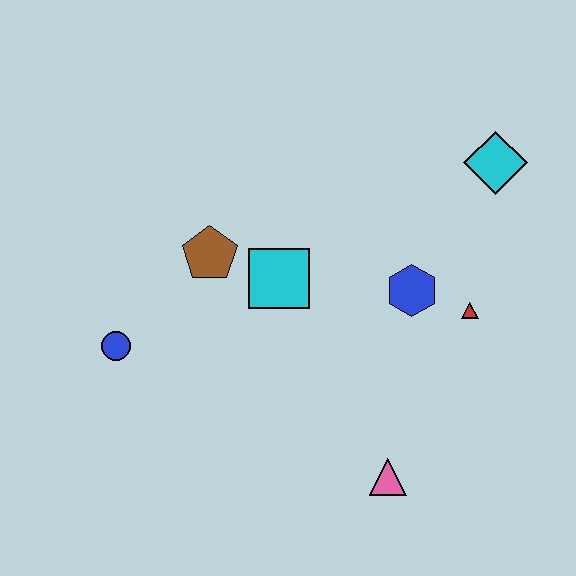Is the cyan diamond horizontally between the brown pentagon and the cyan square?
No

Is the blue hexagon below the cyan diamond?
Yes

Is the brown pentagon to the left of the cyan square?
Yes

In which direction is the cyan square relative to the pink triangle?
The cyan square is above the pink triangle.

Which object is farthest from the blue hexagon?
The blue circle is farthest from the blue hexagon.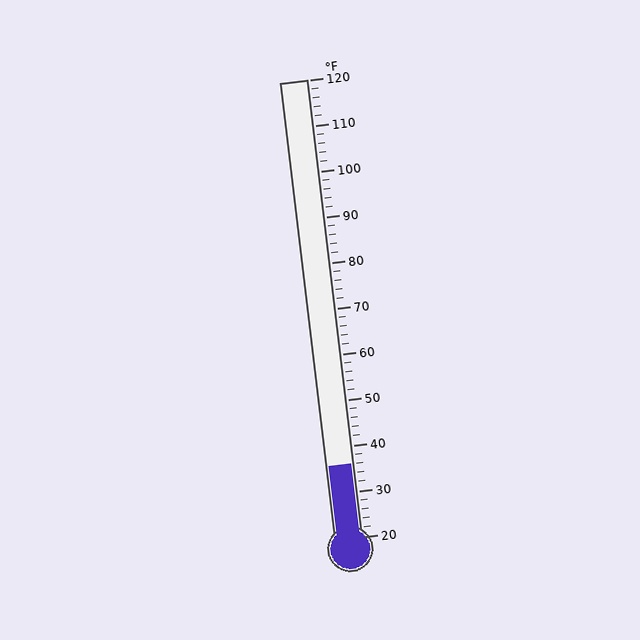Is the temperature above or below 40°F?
The temperature is below 40°F.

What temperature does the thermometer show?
The thermometer shows approximately 36°F.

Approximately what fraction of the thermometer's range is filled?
The thermometer is filled to approximately 15% of its range.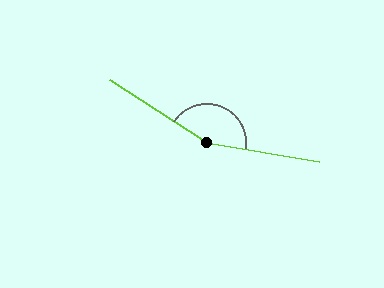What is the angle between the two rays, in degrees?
Approximately 157 degrees.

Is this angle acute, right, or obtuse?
It is obtuse.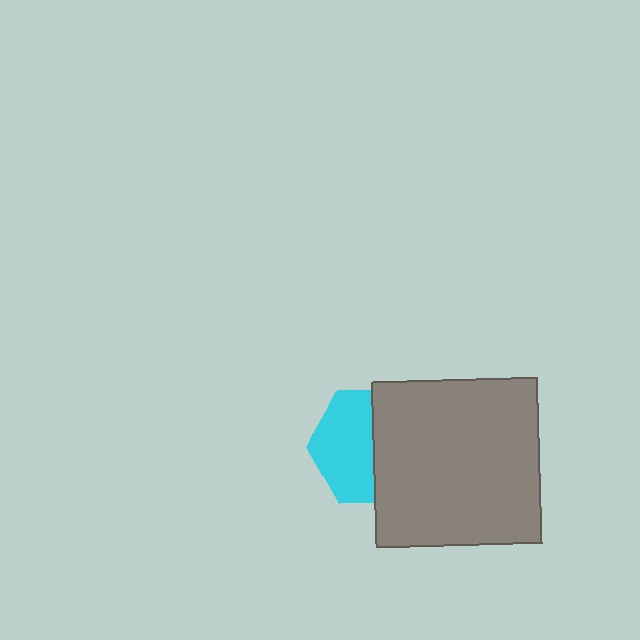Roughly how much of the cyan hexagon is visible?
About half of it is visible (roughly 52%).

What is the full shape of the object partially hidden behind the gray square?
The partially hidden object is a cyan hexagon.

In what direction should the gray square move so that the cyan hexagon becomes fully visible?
The gray square should move right. That is the shortest direction to clear the overlap and leave the cyan hexagon fully visible.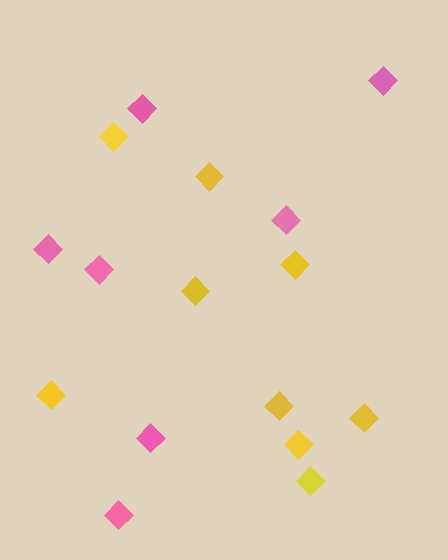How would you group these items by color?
There are 2 groups: one group of yellow diamonds (9) and one group of pink diamonds (7).